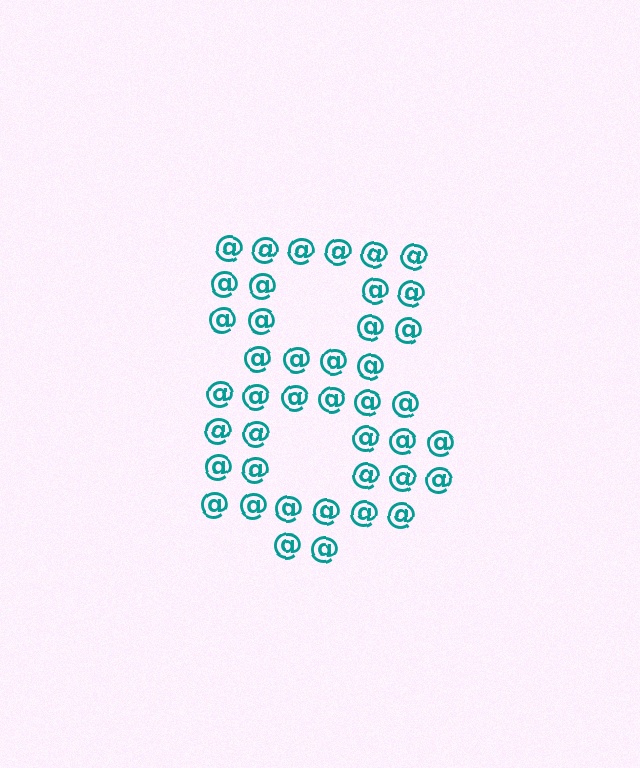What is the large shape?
The large shape is the digit 8.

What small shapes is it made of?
It is made of small at signs.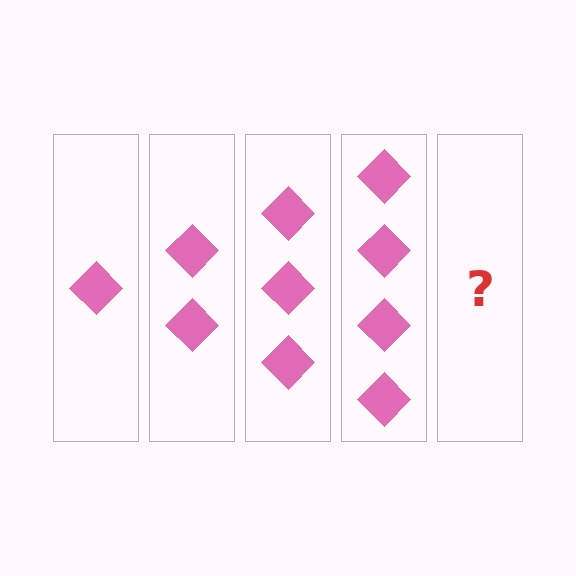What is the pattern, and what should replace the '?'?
The pattern is that each step adds one more diamond. The '?' should be 5 diamonds.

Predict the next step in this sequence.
The next step is 5 diamonds.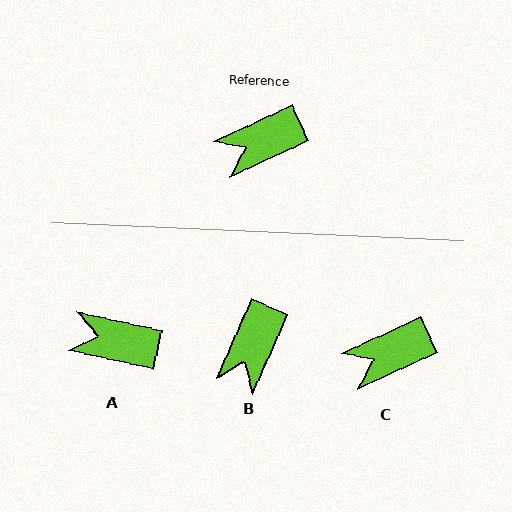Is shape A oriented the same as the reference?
No, it is off by about 37 degrees.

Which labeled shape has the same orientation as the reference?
C.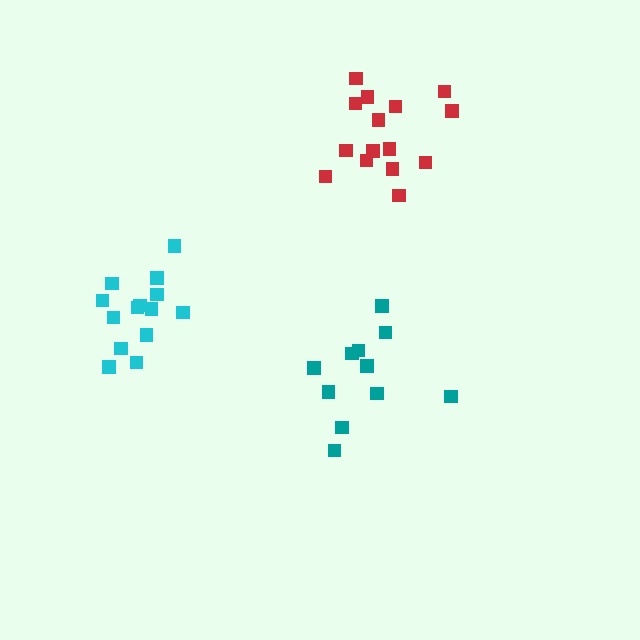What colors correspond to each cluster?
The clusters are colored: teal, cyan, red.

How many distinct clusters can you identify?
There are 3 distinct clusters.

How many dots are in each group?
Group 1: 11 dots, Group 2: 14 dots, Group 3: 15 dots (40 total).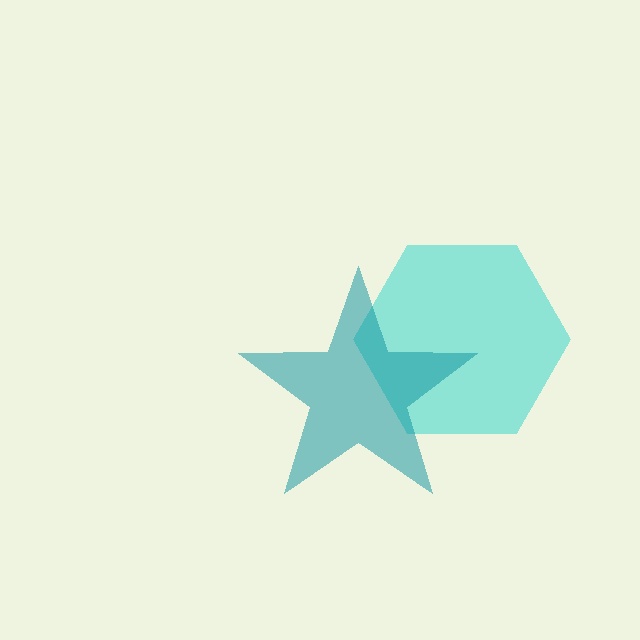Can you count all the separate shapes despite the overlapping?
Yes, there are 2 separate shapes.